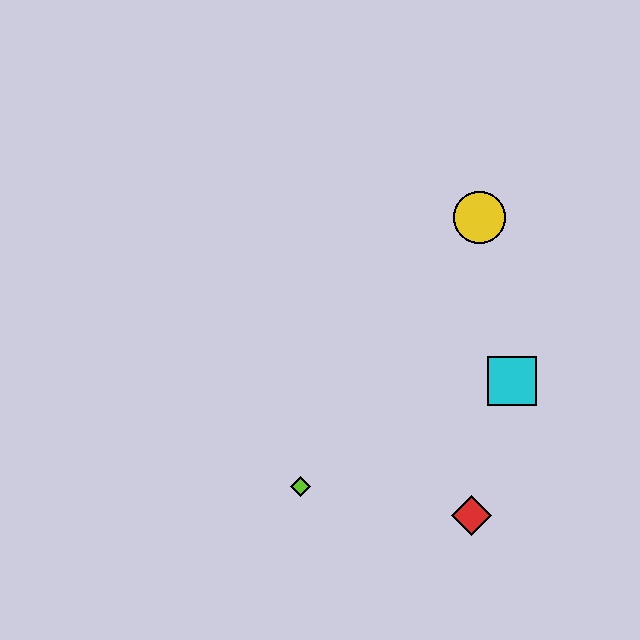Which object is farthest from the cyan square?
The lime diamond is farthest from the cyan square.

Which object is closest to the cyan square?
The red diamond is closest to the cyan square.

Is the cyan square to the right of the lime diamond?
Yes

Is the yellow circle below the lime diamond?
No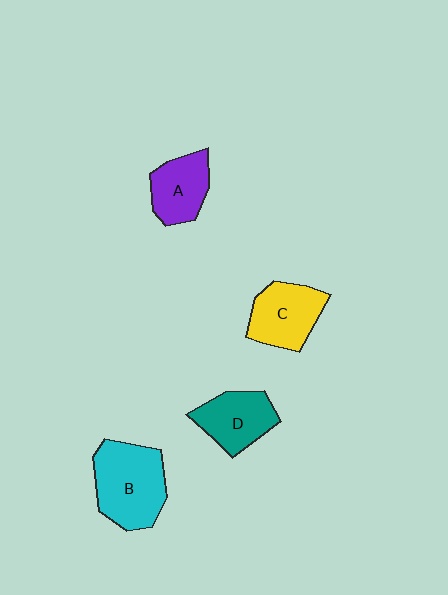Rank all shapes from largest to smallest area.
From largest to smallest: B (cyan), C (yellow), D (teal), A (purple).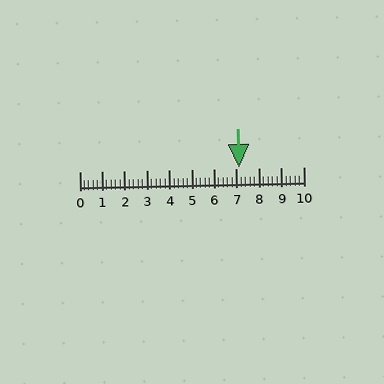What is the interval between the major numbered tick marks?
The major tick marks are spaced 1 units apart.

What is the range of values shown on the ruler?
The ruler shows values from 0 to 10.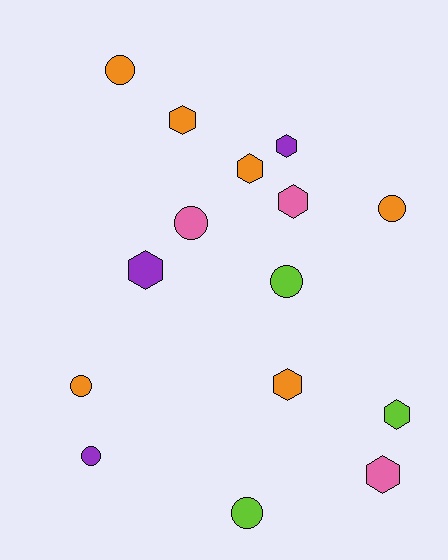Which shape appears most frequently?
Hexagon, with 8 objects.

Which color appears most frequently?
Orange, with 6 objects.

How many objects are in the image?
There are 15 objects.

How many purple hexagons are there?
There are 2 purple hexagons.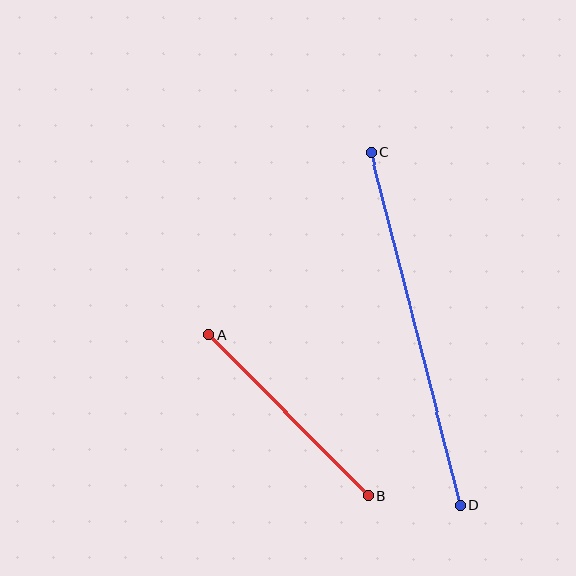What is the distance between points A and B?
The distance is approximately 227 pixels.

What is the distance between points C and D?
The distance is approximately 363 pixels.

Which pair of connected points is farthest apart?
Points C and D are farthest apart.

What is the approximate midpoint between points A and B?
The midpoint is at approximately (289, 415) pixels.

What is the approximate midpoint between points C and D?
The midpoint is at approximately (415, 329) pixels.